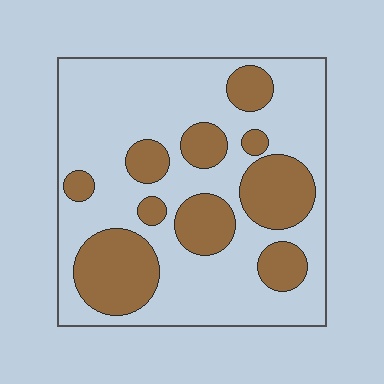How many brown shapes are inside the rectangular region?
10.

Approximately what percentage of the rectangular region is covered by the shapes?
Approximately 30%.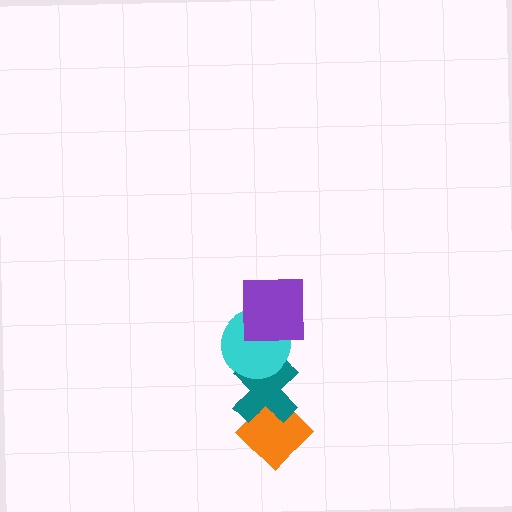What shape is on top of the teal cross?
The cyan circle is on top of the teal cross.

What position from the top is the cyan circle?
The cyan circle is 2nd from the top.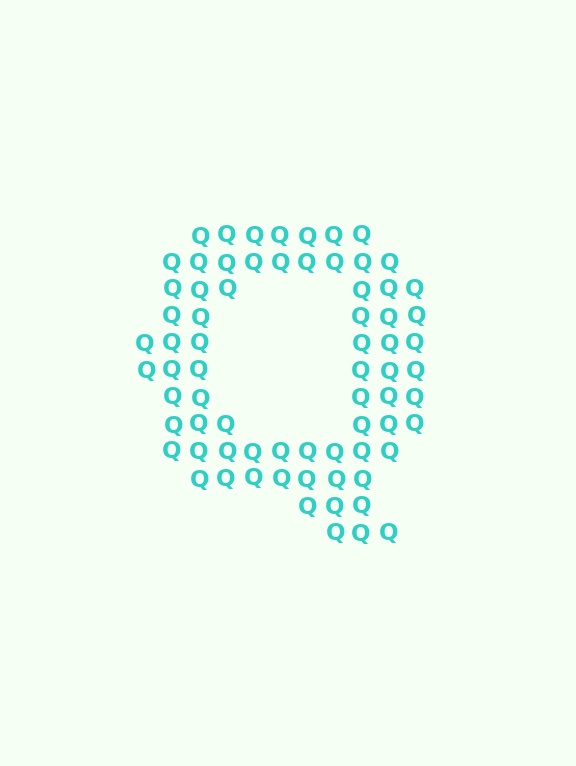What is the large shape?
The large shape is the letter Q.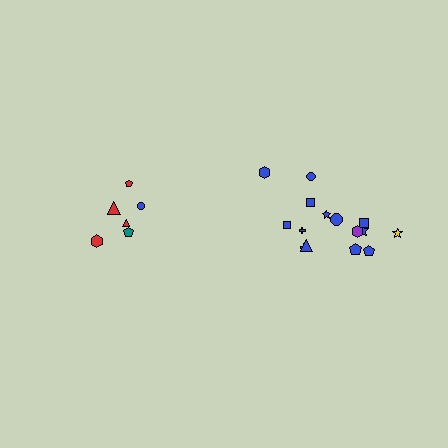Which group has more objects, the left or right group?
The right group.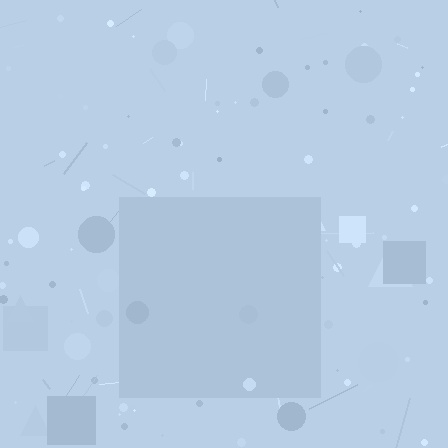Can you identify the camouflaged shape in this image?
The camouflaged shape is a square.